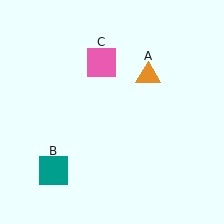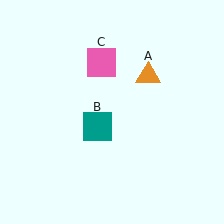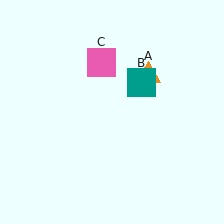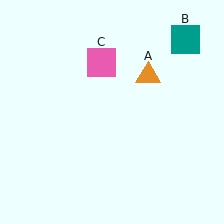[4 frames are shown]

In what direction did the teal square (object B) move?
The teal square (object B) moved up and to the right.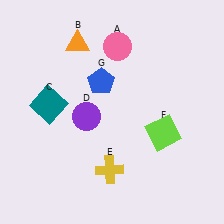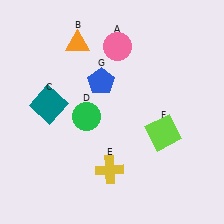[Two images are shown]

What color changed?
The circle (D) changed from purple in Image 1 to green in Image 2.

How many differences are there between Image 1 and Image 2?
There is 1 difference between the two images.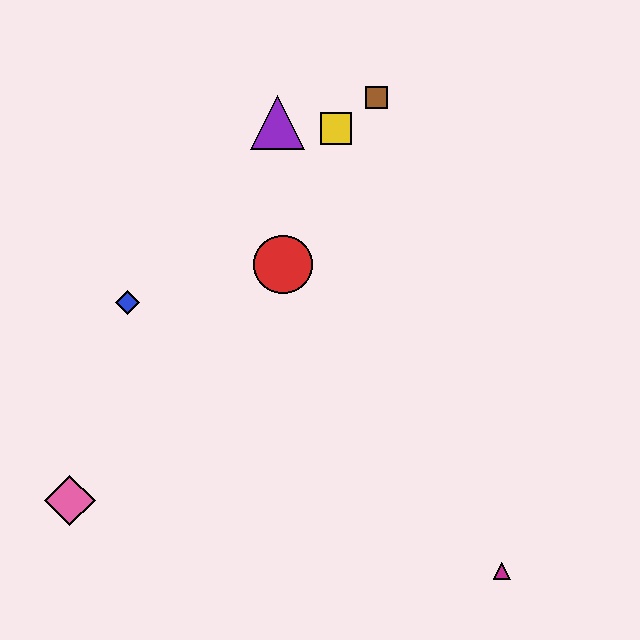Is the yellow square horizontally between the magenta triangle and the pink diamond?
Yes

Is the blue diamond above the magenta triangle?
Yes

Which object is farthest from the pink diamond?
The brown square is farthest from the pink diamond.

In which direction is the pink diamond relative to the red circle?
The pink diamond is below the red circle.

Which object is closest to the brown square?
The yellow square is closest to the brown square.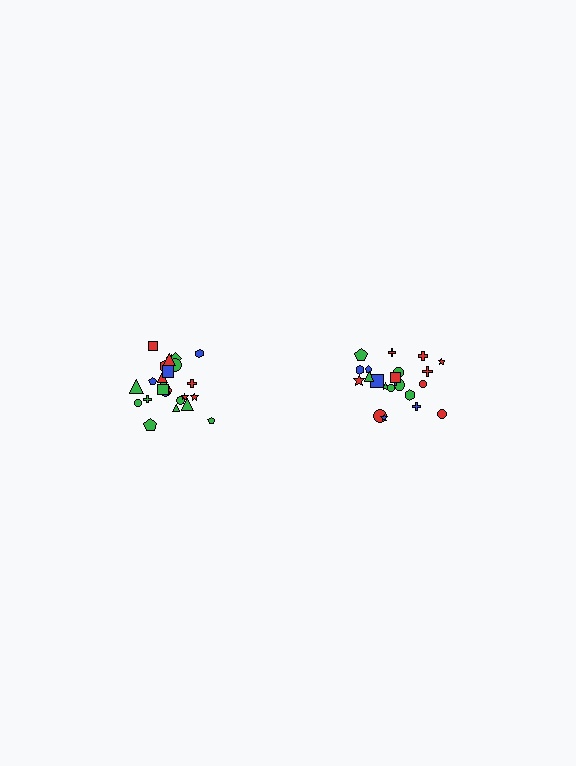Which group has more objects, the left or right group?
The left group.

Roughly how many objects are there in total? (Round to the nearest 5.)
Roughly 45 objects in total.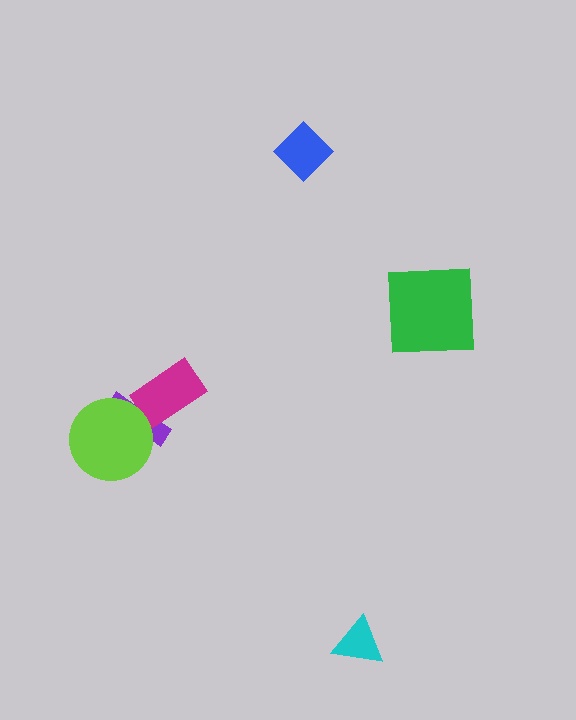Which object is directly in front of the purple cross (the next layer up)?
The magenta rectangle is directly in front of the purple cross.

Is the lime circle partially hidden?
No, no other shape covers it.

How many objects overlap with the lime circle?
1 object overlaps with the lime circle.